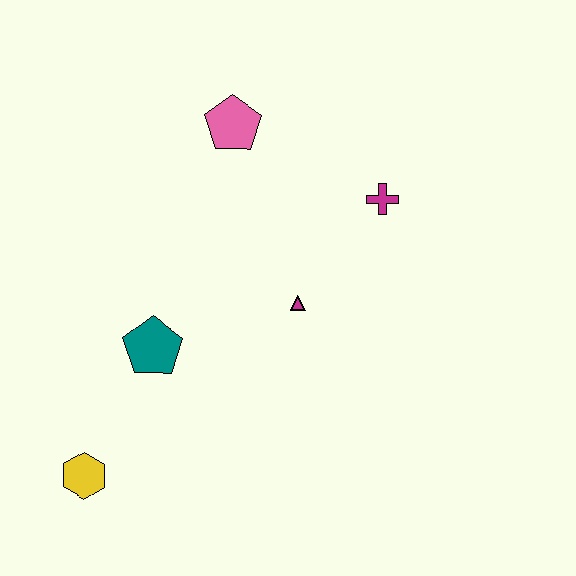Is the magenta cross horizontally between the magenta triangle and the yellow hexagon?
No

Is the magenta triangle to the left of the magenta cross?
Yes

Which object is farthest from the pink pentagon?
The yellow hexagon is farthest from the pink pentagon.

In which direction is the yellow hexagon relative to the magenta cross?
The yellow hexagon is to the left of the magenta cross.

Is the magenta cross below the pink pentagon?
Yes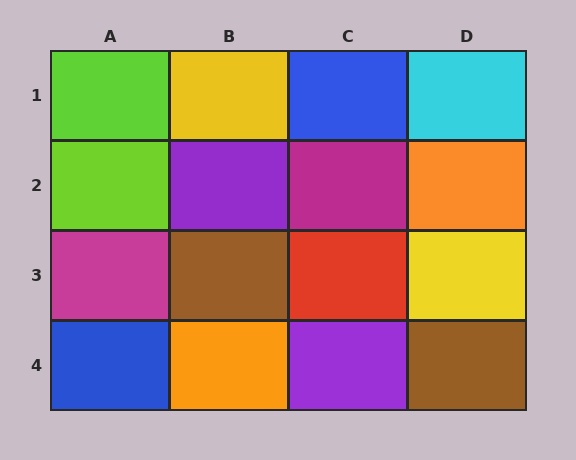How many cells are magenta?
2 cells are magenta.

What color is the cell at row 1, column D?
Cyan.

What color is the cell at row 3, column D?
Yellow.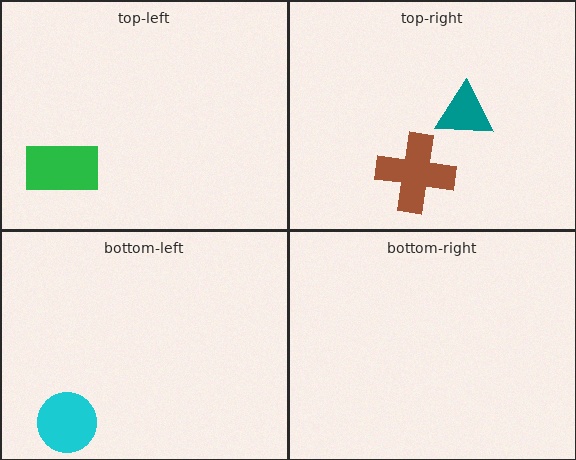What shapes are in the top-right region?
The brown cross, the teal triangle.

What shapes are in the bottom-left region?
The cyan circle.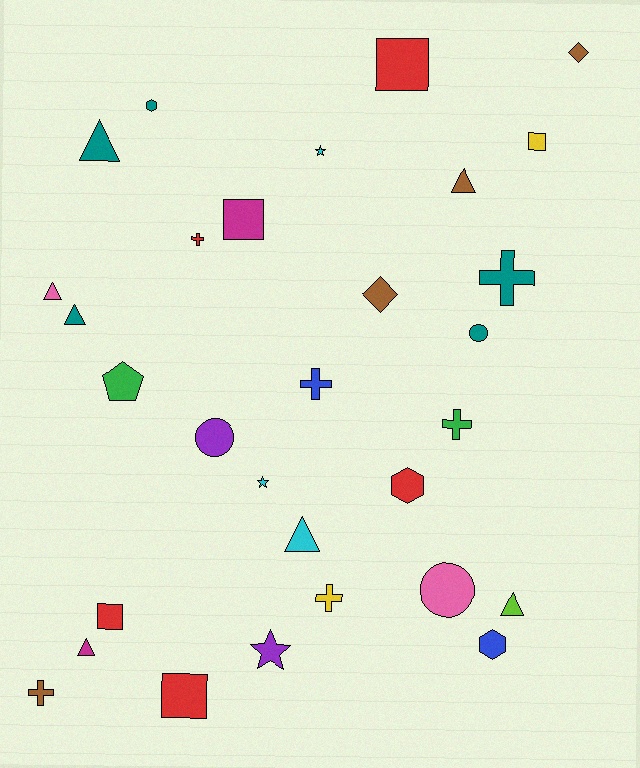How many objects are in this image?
There are 30 objects.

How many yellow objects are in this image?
There are 2 yellow objects.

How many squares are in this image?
There are 5 squares.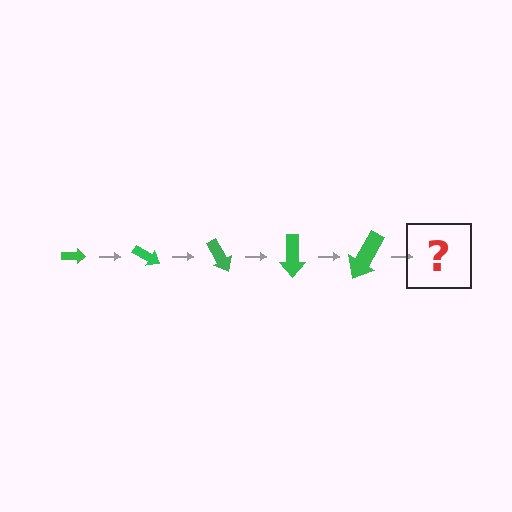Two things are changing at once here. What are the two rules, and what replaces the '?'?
The two rules are that the arrow grows larger each step and it rotates 30 degrees each step. The '?' should be an arrow, larger than the previous one and rotated 150 degrees from the start.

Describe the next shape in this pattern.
It should be an arrow, larger than the previous one and rotated 150 degrees from the start.